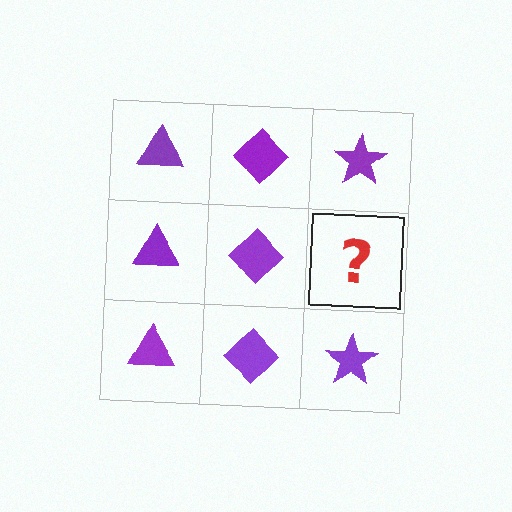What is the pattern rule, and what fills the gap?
The rule is that each column has a consistent shape. The gap should be filled with a purple star.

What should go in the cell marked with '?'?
The missing cell should contain a purple star.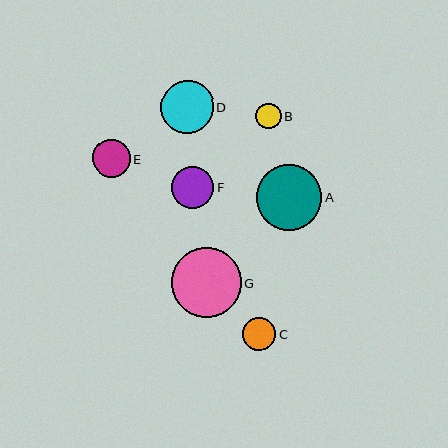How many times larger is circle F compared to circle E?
Circle F is approximately 1.1 times the size of circle E.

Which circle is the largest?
Circle G is the largest with a size of approximately 70 pixels.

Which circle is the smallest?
Circle B is the smallest with a size of approximately 25 pixels.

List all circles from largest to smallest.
From largest to smallest: G, A, D, F, E, C, B.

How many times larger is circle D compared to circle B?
Circle D is approximately 2.1 times the size of circle B.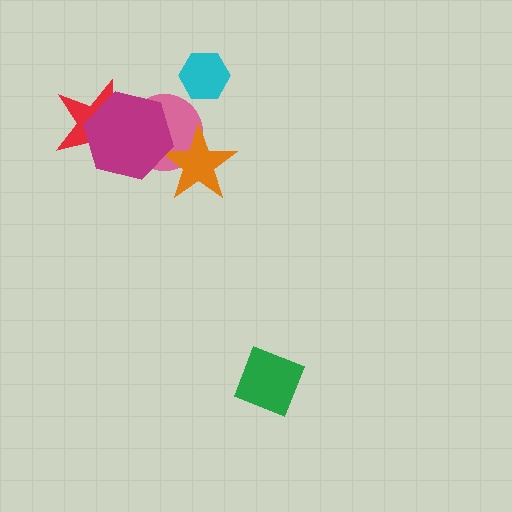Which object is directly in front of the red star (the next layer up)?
The pink circle is directly in front of the red star.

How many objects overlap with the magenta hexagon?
3 objects overlap with the magenta hexagon.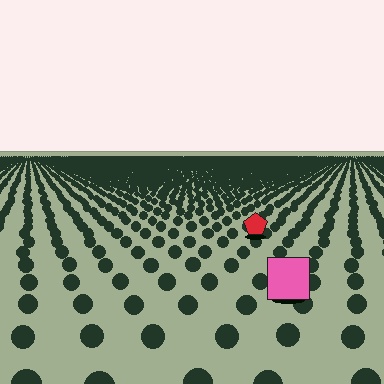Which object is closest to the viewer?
The pink square is closest. The texture marks near it are larger and more spread out.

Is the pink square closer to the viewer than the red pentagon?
Yes. The pink square is closer — you can tell from the texture gradient: the ground texture is coarser near it.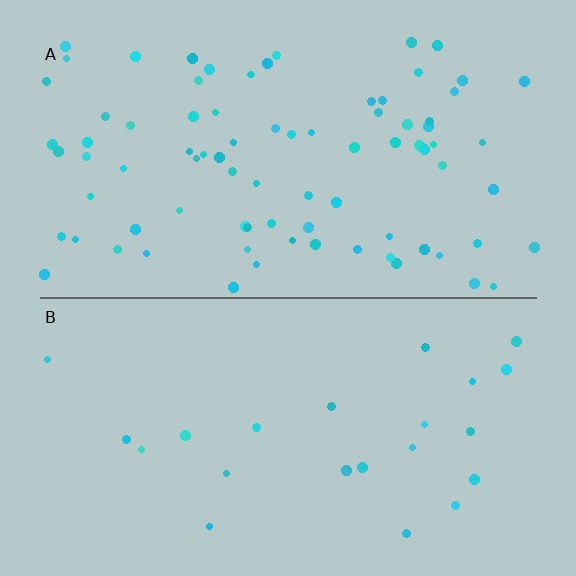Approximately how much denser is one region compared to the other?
Approximately 3.6× — region A over region B.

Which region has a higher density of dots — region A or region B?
A (the top).